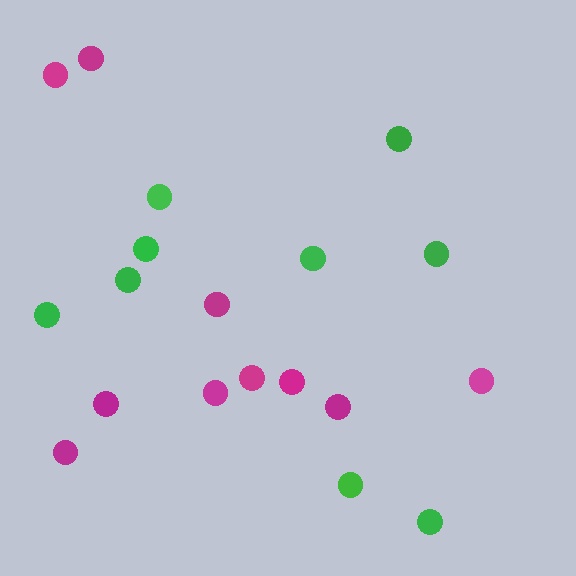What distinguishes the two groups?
There are 2 groups: one group of magenta circles (10) and one group of green circles (9).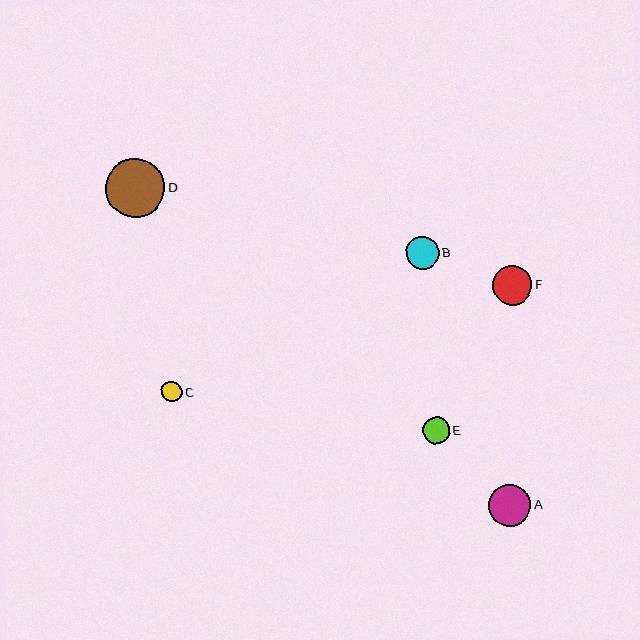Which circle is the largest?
Circle D is the largest with a size of approximately 59 pixels.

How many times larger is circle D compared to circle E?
Circle D is approximately 2.2 times the size of circle E.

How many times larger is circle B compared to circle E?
Circle B is approximately 1.2 times the size of circle E.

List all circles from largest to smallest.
From largest to smallest: D, A, F, B, E, C.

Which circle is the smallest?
Circle C is the smallest with a size of approximately 21 pixels.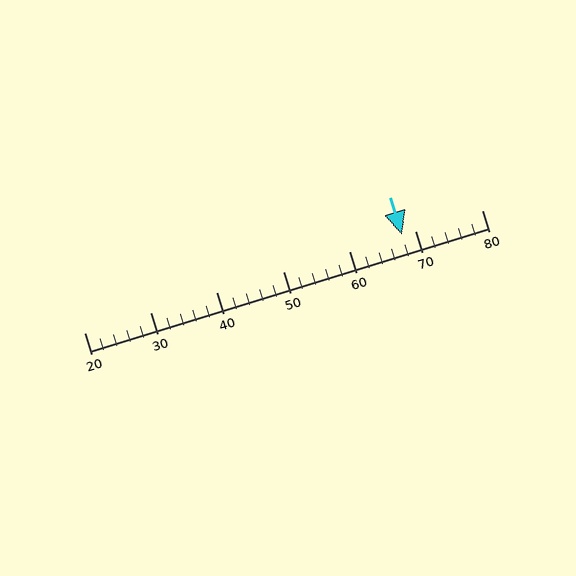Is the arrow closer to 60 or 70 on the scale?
The arrow is closer to 70.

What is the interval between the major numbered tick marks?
The major tick marks are spaced 10 units apart.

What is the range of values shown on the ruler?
The ruler shows values from 20 to 80.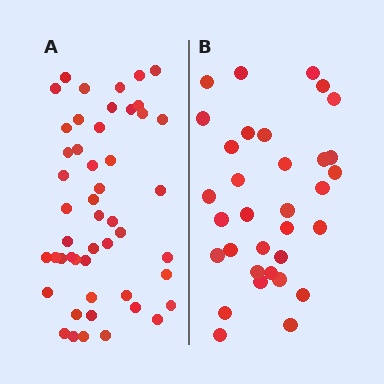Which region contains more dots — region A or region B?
Region A (the left region) has more dots.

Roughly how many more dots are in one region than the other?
Region A has approximately 15 more dots than region B.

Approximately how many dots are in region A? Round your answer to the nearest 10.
About 50 dots. (The exact count is 49, which rounds to 50.)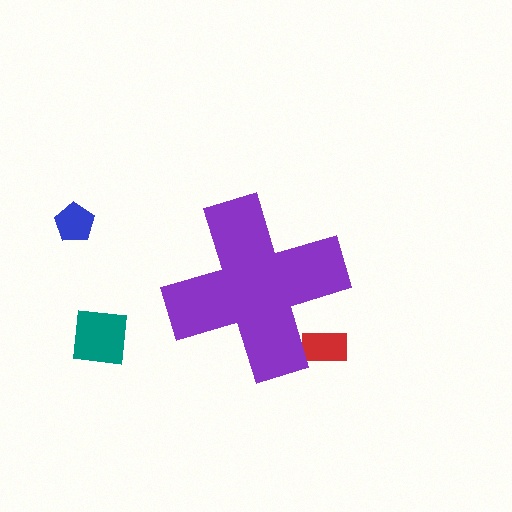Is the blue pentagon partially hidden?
No, the blue pentagon is fully visible.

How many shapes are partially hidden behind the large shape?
1 shape is partially hidden.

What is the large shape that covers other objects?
A purple cross.